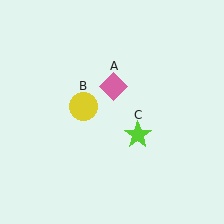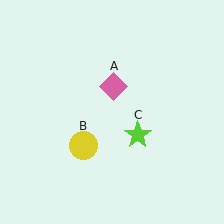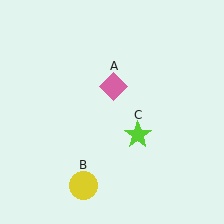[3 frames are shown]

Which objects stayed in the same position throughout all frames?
Pink diamond (object A) and lime star (object C) remained stationary.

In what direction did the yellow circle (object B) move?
The yellow circle (object B) moved down.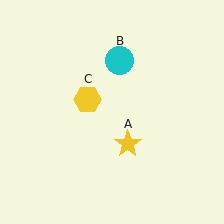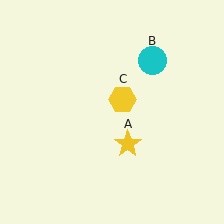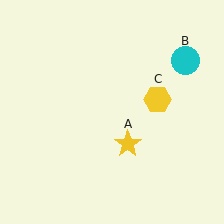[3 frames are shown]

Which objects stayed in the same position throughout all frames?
Yellow star (object A) remained stationary.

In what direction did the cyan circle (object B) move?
The cyan circle (object B) moved right.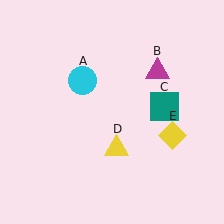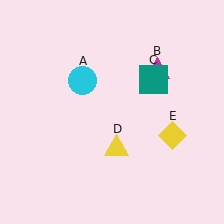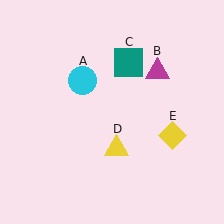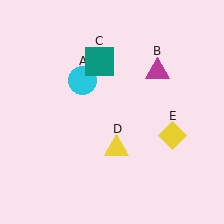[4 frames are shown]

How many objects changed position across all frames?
1 object changed position: teal square (object C).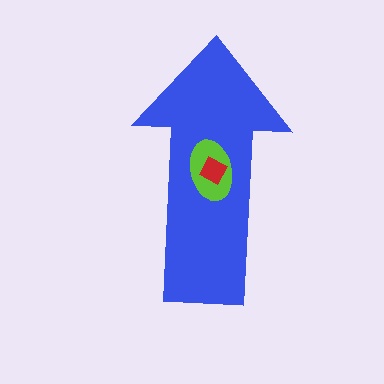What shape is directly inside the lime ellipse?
The red diamond.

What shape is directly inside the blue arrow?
The lime ellipse.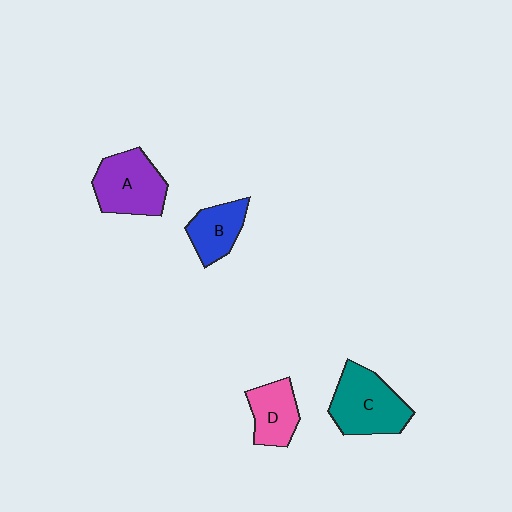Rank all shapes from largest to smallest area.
From largest to smallest: C (teal), A (purple), D (pink), B (blue).